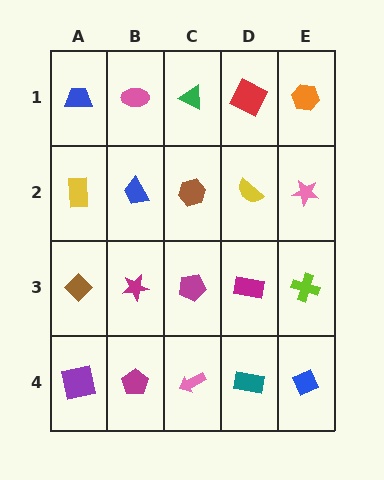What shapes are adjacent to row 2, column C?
A green triangle (row 1, column C), a magenta pentagon (row 3, column C), a blue trapezoid (row 2, column B), a yellow semicircle (row 2, column D).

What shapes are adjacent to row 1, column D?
A yellow semicircle (row 2, column D), a green triangle (row 1, column C), an orange hexagon (row 1, column E).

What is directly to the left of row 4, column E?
A teal rectangle.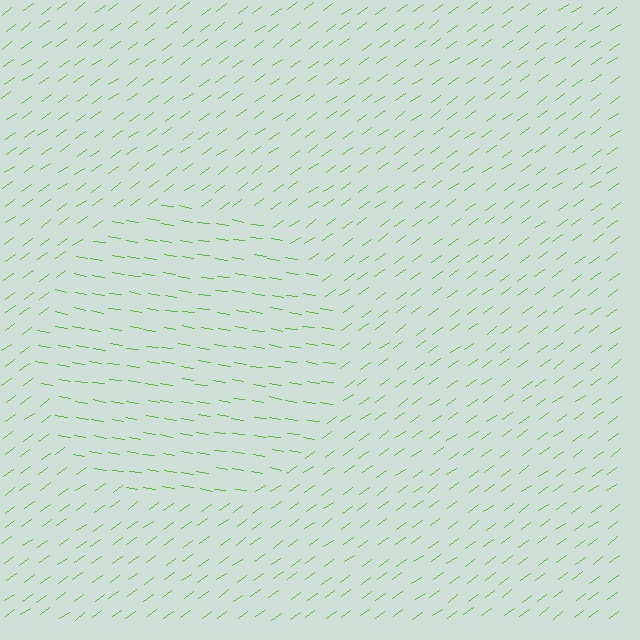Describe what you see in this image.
The image is filled with small lime line segments. A circle region in the image has lines oriented differently from the surrounding lines, creating a visible texture boundary.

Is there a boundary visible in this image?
Yes, there is a texture boundary formed by a change in line orientation.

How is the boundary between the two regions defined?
The boundary is defined purely by a change in line orientation (approximately 45 degrees difference). All lines are the same color and thickness.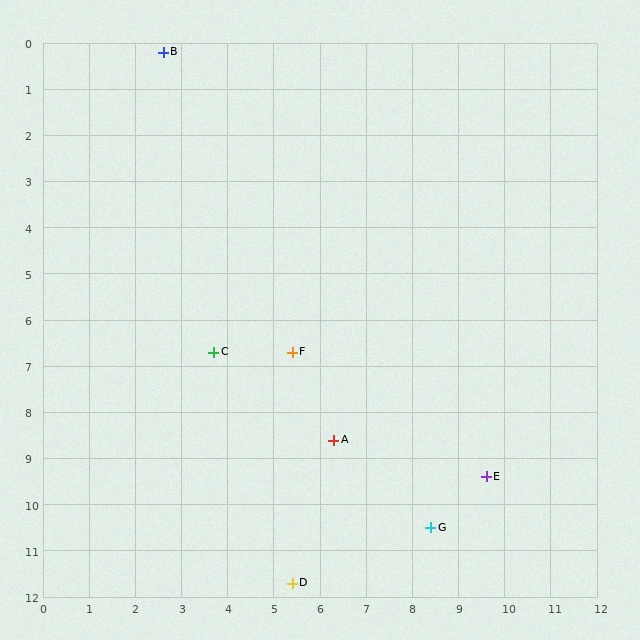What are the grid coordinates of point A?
Point A is at approximately (6.3, 8.6).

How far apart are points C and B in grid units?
Points C and B are about 6.6 grid units apart.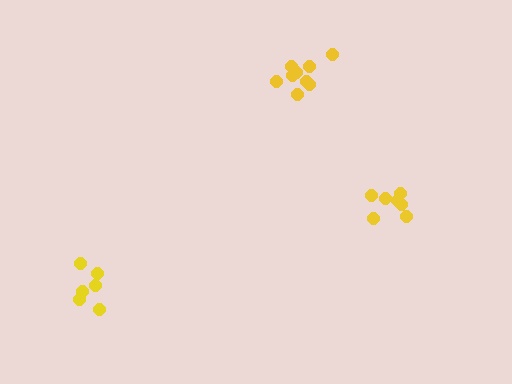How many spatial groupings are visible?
There are 3 spatial groupings.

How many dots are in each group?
Group 1: 6 dots, Group 2: 7 dots, Group 3: 9 dots (22 total).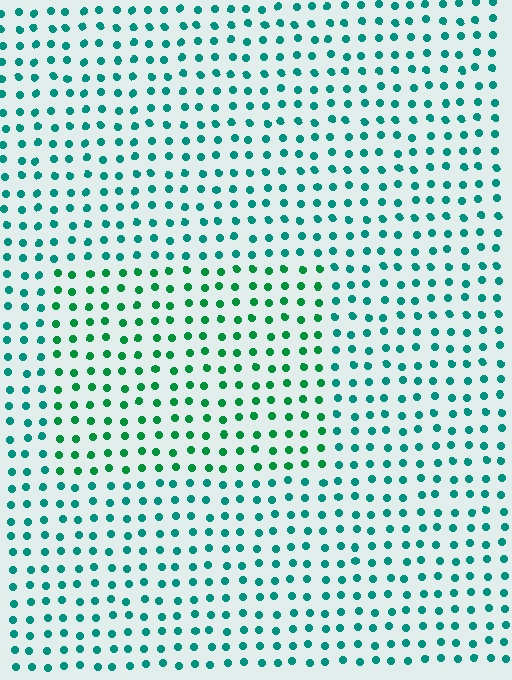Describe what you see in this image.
The image is filled with small teal elements in a uniform arrangement. A rectangle-shaped region is visible where the elements are tinted to a slightly different hue, forming a subtle color boundary.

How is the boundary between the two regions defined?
The boundary is defined purely by a slight shift in hue (about 29 degrees). Spacing, size, and orientation are identical on both sides.